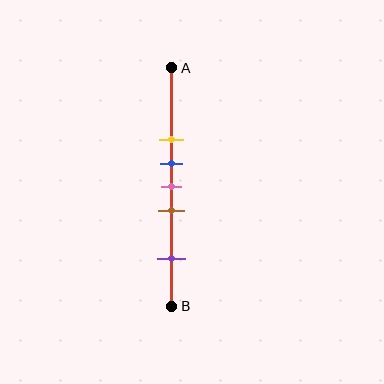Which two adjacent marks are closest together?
The blue and pink marks are the closest adjacent pair.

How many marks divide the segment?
There are 5 marks dividing the segment.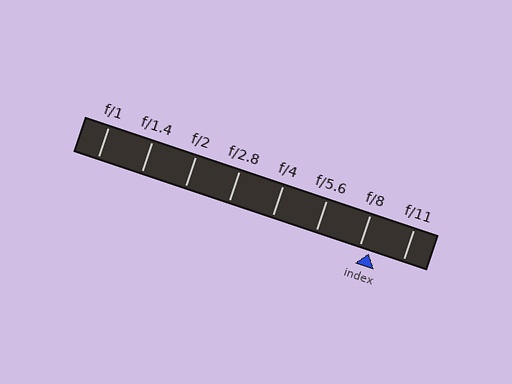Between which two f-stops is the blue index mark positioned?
The index mark is between f/8 and f/11.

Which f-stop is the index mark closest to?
The index mark is closest to f/8.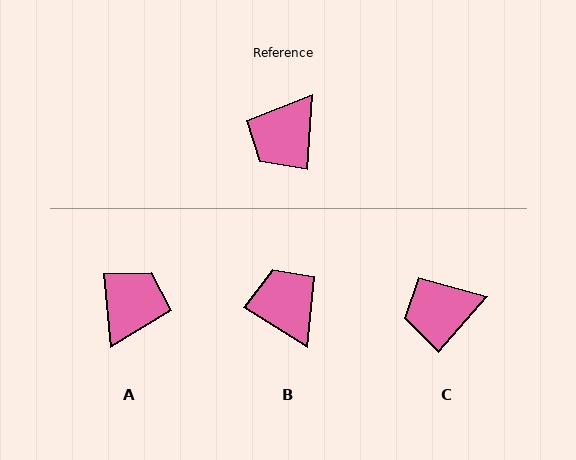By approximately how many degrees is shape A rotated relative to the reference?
Approximately 170 degrees clockwise.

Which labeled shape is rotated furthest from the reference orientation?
A, about 170 degrees away.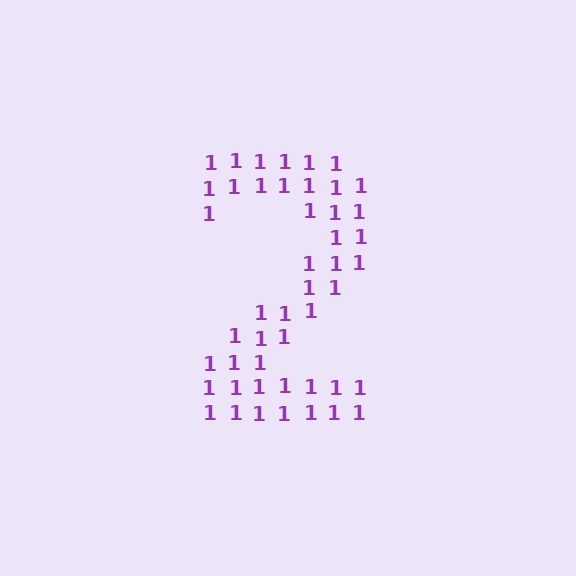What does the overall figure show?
The overall figure shows the digit 2.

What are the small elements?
The small elements are digit 1's.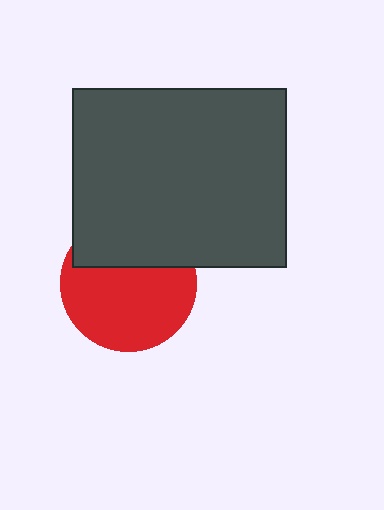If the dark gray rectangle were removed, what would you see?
You would see the complete red circle.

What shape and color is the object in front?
The object in front is a dark gray rectangle.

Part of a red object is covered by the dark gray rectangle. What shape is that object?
It is a circle.